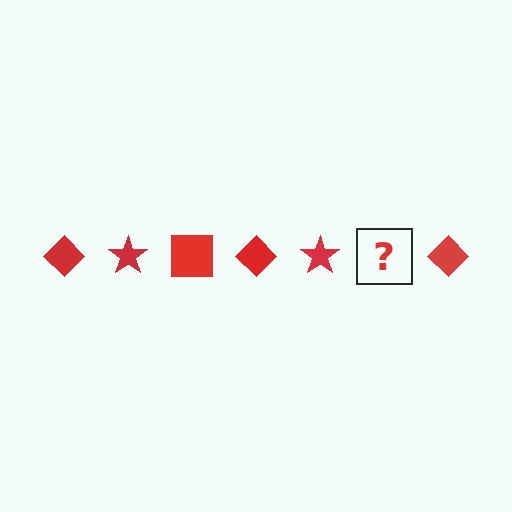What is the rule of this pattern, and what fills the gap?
The rule is that the pattern cycles through diamond, star, square shapes in red. The gap should be filled with a red square.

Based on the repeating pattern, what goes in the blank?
The blank should be a red square.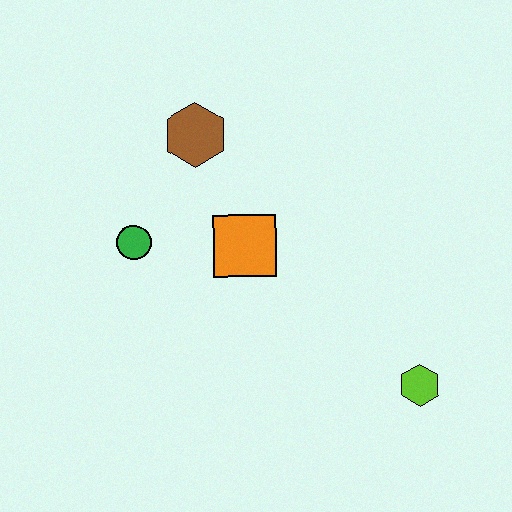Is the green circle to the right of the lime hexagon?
No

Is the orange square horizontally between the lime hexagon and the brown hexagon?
Yes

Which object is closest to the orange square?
The green circle is closest to the orange square.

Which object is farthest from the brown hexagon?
The lime hexagon is farthest from the brown hexagon.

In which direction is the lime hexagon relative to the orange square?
The lime hexagon is to the right of the orange square.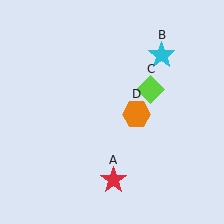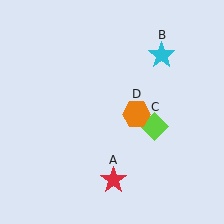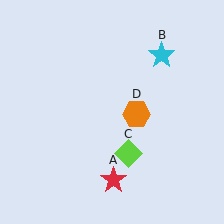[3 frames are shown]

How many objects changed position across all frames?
1 object changed position: lime diamond (object C).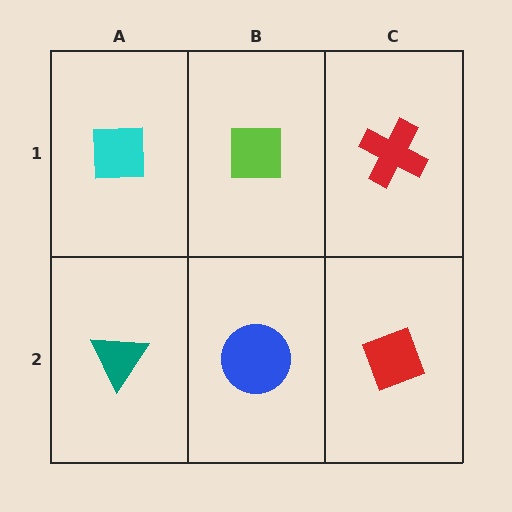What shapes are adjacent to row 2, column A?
A cyan square (row 1, column A), a blue circle (row 2, column B).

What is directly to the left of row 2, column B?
A teal triangle.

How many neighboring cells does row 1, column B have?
3.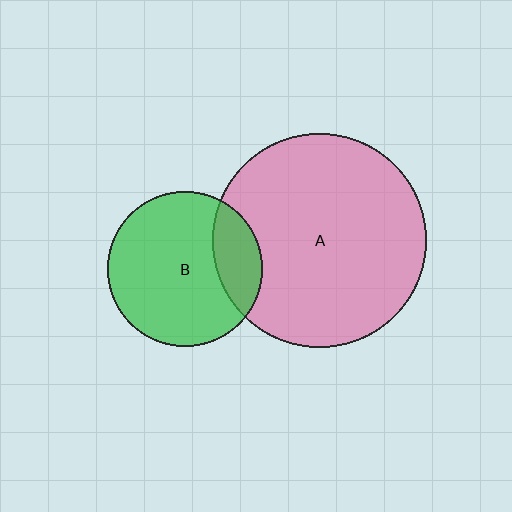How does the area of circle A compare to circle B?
Approximately 1.9 times.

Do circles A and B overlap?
Yes.